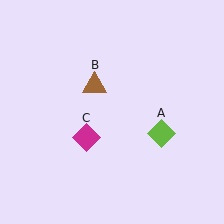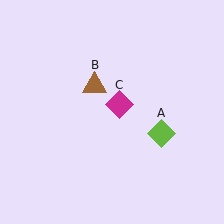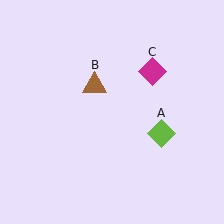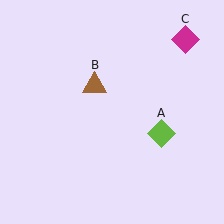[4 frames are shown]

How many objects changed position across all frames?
1 object changed position: magenta diamond (object C).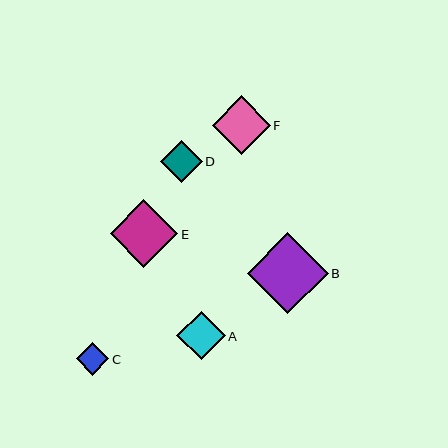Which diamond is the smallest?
Diamond C is the smallest with a size of approximately 32 pixels.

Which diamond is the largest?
Diamond B is the largest with a size of approximately 81 pixels.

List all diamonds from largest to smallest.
From largest to smallest: B, E, F, A, D, C.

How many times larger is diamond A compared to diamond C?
Diamond A is approximately 1.5 times the size of diamond C.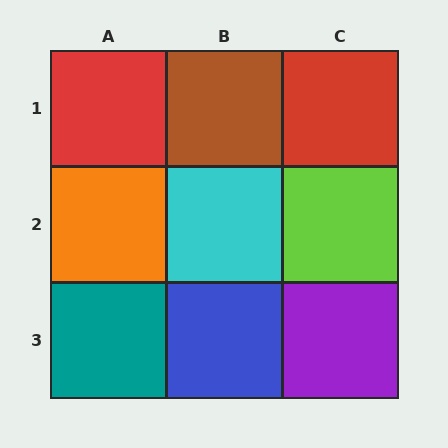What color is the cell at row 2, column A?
Orange.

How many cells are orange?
1 cell is orange.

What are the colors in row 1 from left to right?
Red, brown, red.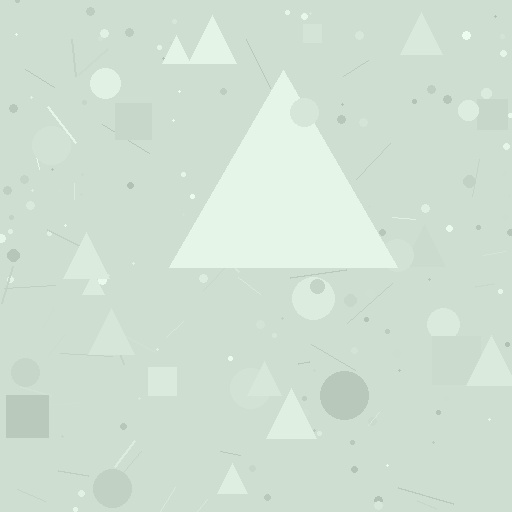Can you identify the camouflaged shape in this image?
The camouflaged shape is a triangle.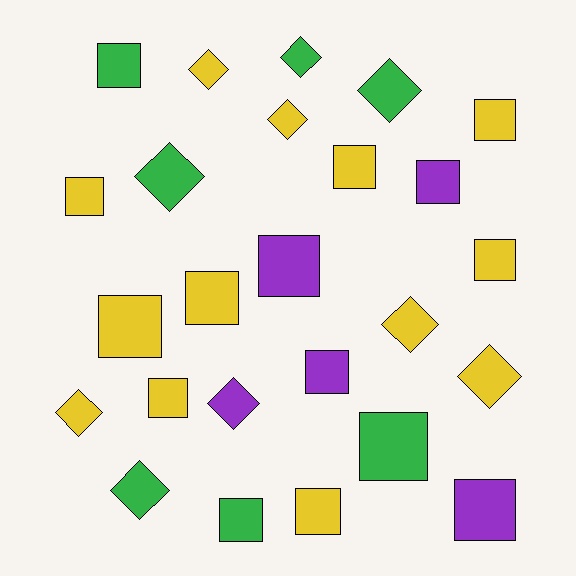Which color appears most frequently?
Yellow, with 13 objects.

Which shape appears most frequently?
Square, with 15 objects.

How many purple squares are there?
There are 4 purple squares.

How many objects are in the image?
There are 25 objects.